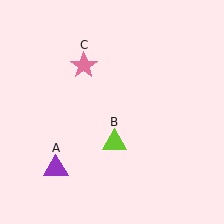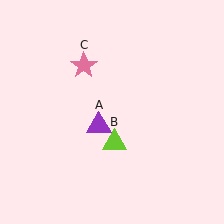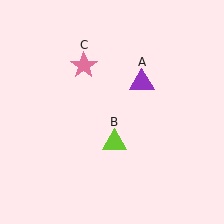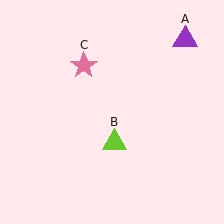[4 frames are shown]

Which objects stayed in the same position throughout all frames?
Lime triangle (object B) and pink star (object C) remained stationary.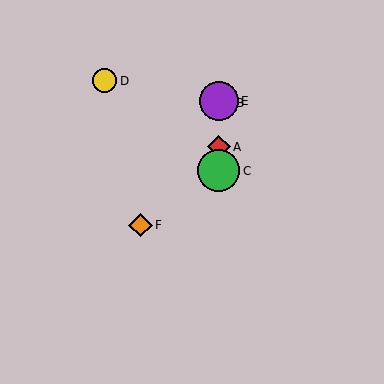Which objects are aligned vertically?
Objects A, B, C, E are aligned vertically.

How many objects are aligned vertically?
4 objects (A, B, C, E) are aligned vertically.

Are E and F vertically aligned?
No, E is at x≈219 and F is at x≈140.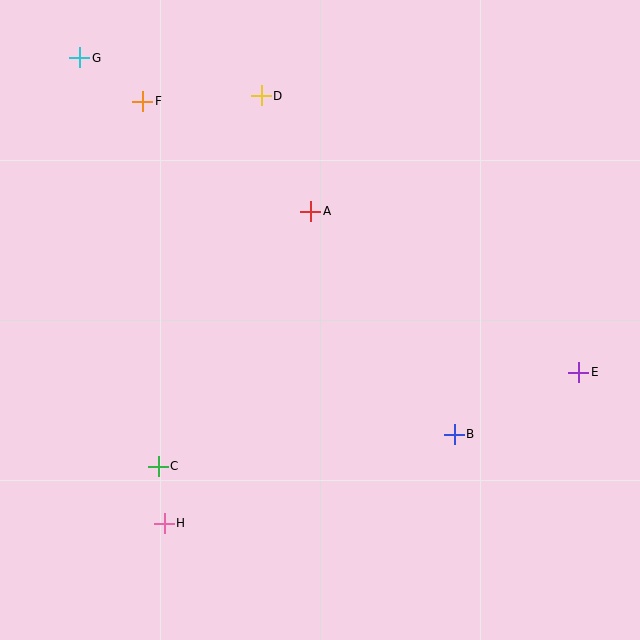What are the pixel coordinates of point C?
Point C is at (158, 466).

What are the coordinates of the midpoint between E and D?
The midpoint between E and D is at (420, 234).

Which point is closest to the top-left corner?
Point G is closest to the top-left corner.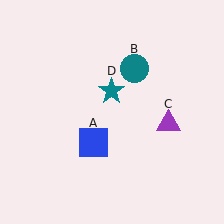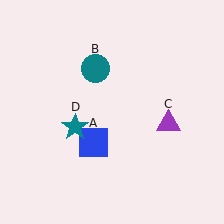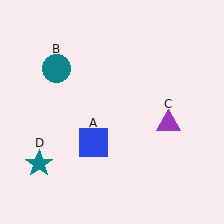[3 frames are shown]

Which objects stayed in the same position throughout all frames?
Blue square (object A) and purple triangle (object C) remained stationary.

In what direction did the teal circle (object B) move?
The teal circle (object B) moved left.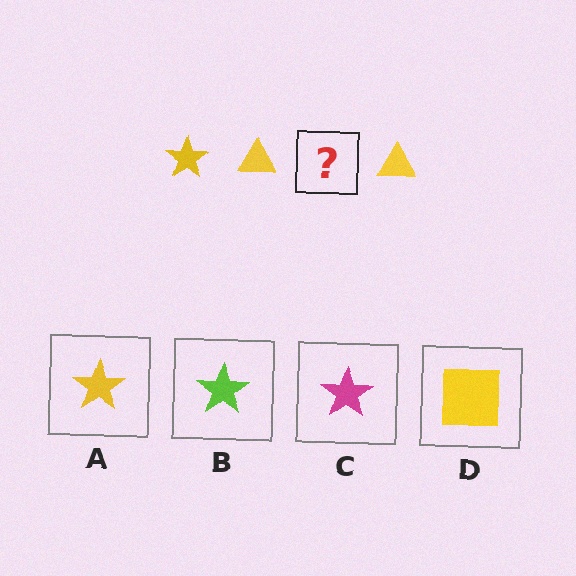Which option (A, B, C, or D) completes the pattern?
A.